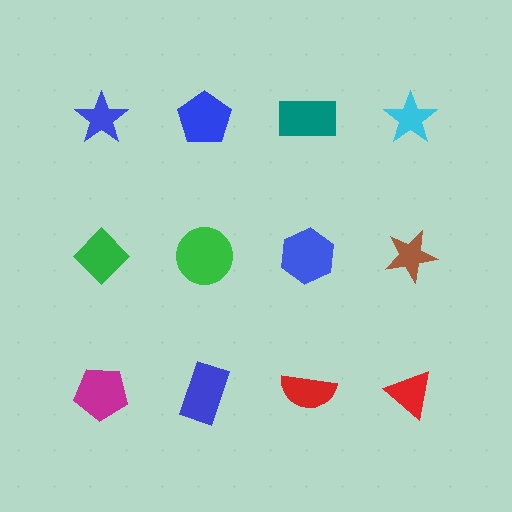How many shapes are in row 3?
4 shapes.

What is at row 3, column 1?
A magenta pentagon.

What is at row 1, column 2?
A blue pentagon.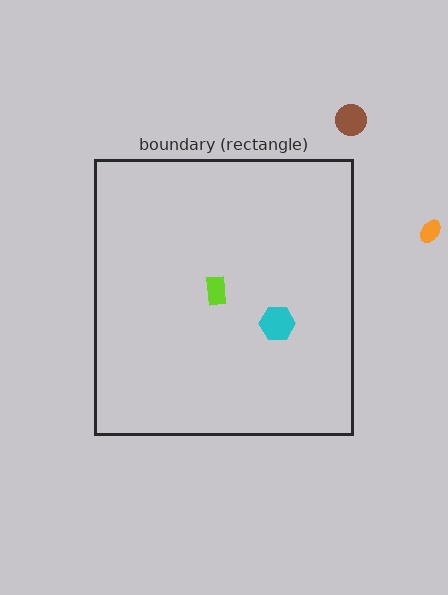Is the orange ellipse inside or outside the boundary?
Outside.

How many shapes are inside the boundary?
2 inside, 2 outside.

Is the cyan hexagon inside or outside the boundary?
Inside.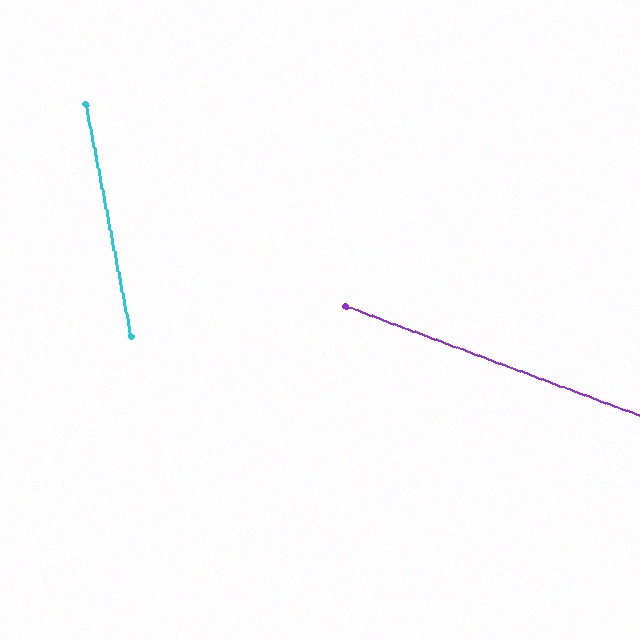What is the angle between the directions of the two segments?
Approximately 59 degrees.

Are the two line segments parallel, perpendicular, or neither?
Neither parallel nor perpendicular — they differ by about 59°.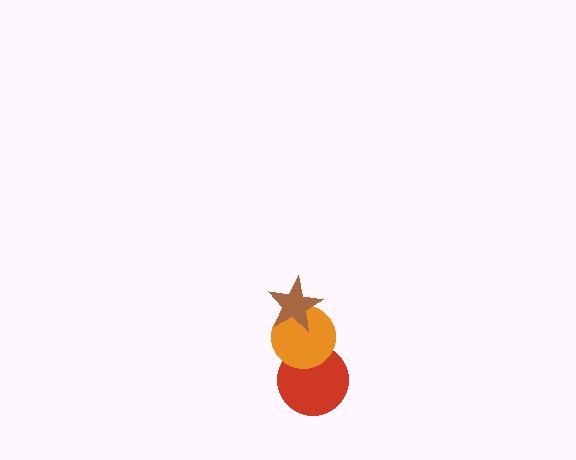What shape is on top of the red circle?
The orange circle is on top of the red circle.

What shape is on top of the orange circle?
The brown star is on top of the orange circle.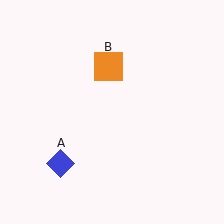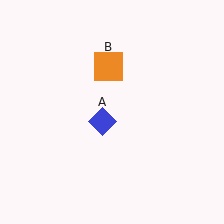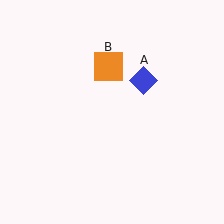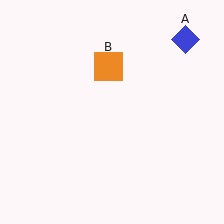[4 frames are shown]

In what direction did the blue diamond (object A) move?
The blue diamond (object A) moved up and to the right.